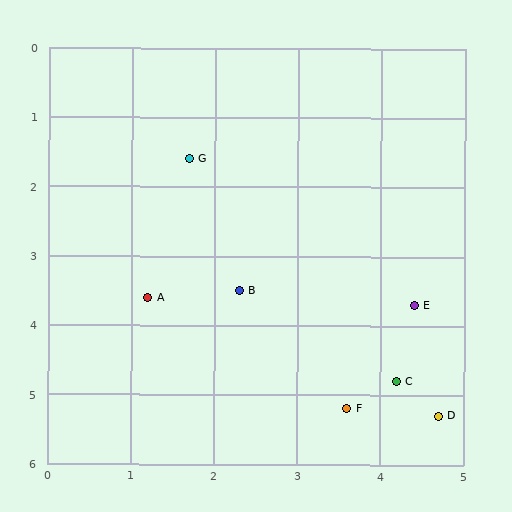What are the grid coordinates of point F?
Point F is at approximately (3.6, 5.2).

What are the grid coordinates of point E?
Point E is at approximately (4.4, 3.7).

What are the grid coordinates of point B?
Point B is at approximately (2.3, 3.5).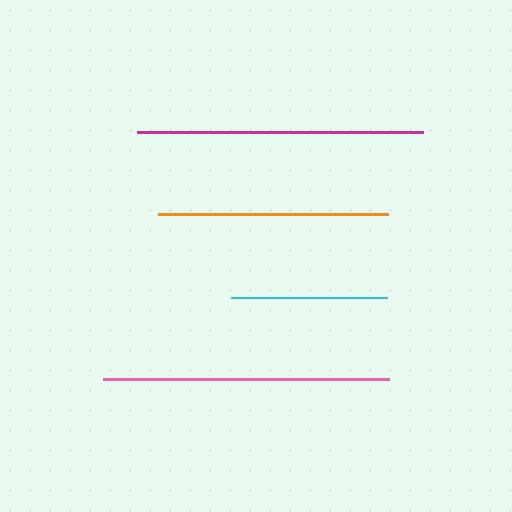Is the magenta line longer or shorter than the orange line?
The magenta line is longer than the orange line.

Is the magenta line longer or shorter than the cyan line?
The magenta line is longer than the cyan line.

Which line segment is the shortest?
The cyan line is the shortest at approximately 155 pixels.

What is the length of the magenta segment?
The magenta segment is approximately 286 pixels long.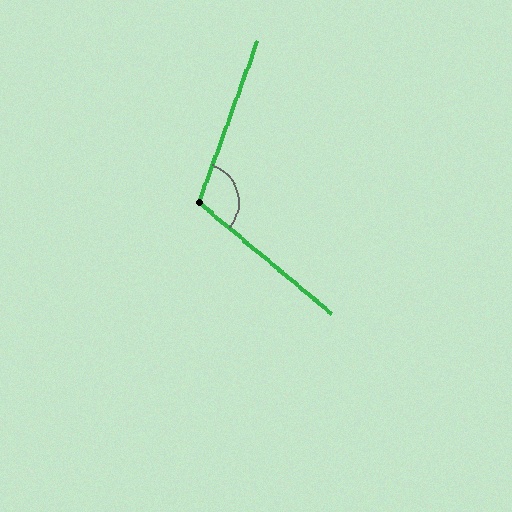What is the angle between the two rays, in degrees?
Approximately 110 degrees.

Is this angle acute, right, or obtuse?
It is obtuse.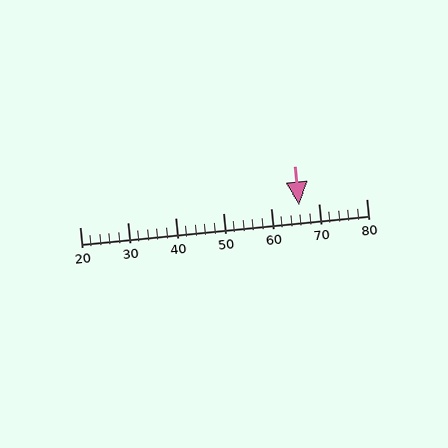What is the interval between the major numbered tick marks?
The major tick marks are spaced 10 units apart.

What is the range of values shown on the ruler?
The ruler shows values from 20 to 80.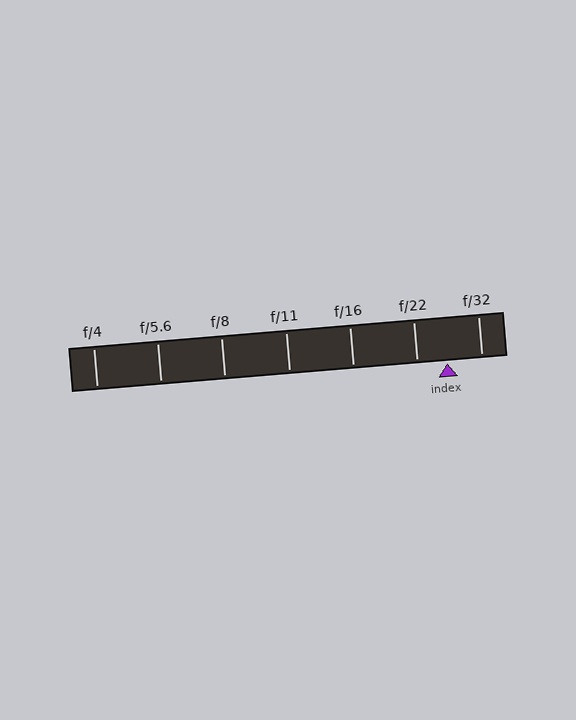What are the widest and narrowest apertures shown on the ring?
The widest aperture shown is f/4 and the narrowest is f/32.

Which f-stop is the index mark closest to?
The index mark is closest to f/22.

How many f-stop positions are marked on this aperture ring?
There are 7 f-stop positions marked.